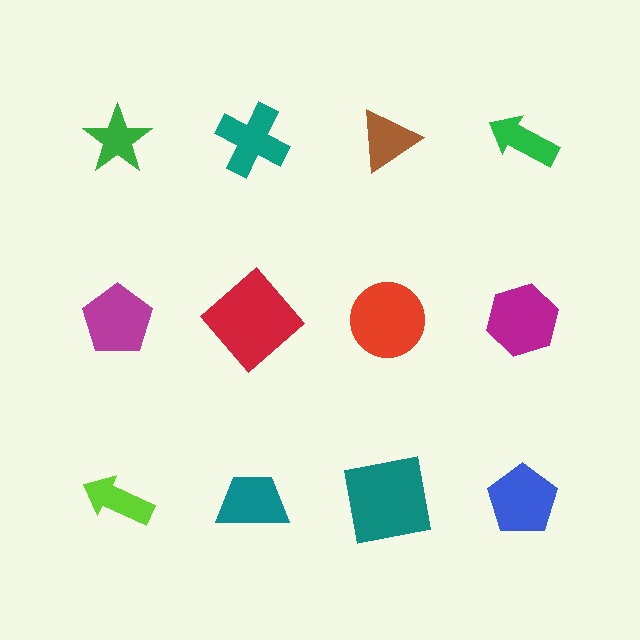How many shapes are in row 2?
4 shapes.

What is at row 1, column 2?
A teal cross.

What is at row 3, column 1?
A lime arrow.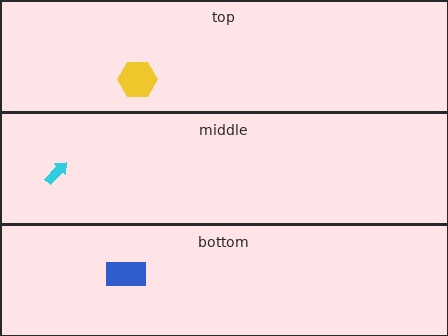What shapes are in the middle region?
The cyan arrow.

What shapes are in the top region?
The yellow hexagon.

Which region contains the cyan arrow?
The middle region.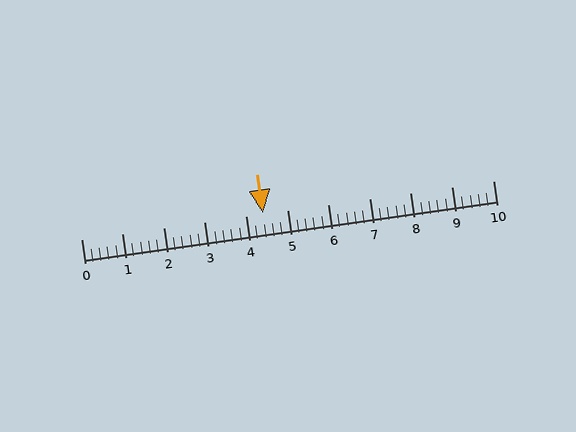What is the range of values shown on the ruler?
The ruler shows values from 0 to 10.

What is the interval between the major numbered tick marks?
The major tick marks are spaced 1 units apart.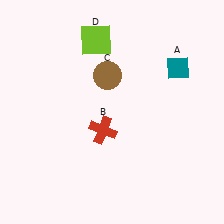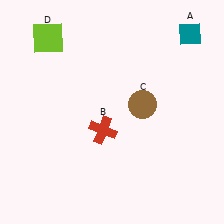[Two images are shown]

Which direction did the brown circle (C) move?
The brown circle (C) moved right.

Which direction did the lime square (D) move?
The lime square (D) moved left.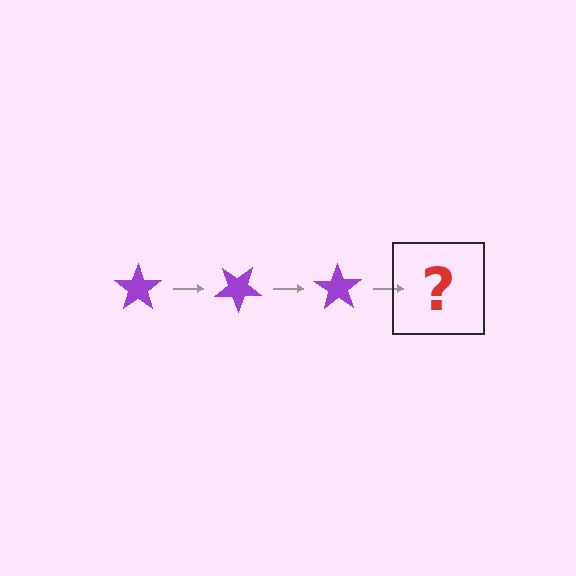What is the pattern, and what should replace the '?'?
The pattern is that the star rotates 35 degrees each step. The '?' should be a purple star rotated 105 degrees.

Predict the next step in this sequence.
The next step is a purple star rotated 105 degrees.